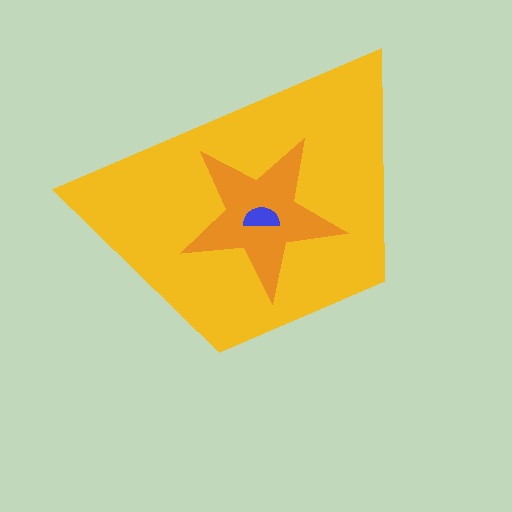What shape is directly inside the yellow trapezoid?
The orange star.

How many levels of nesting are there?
3.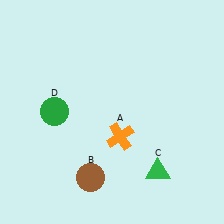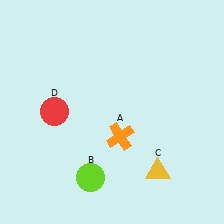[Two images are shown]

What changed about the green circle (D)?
In Image 1, D is green. In Image 2, it changed to red.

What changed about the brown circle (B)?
In Image 1, B is brown. In Image 2, it changed to lime.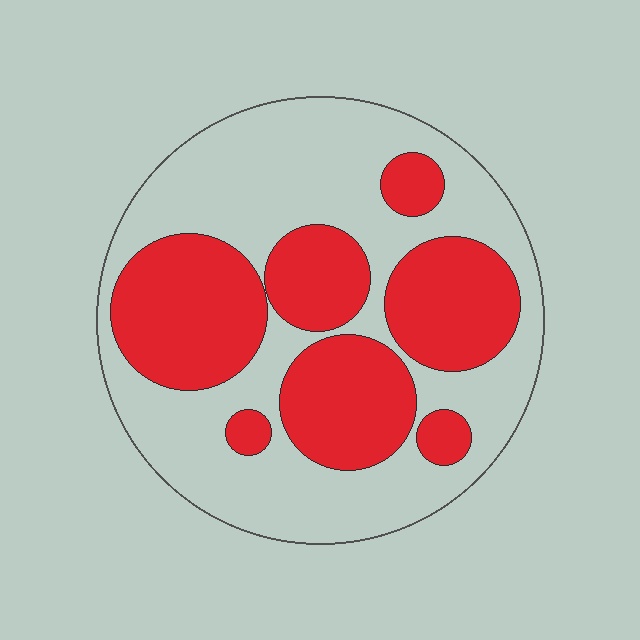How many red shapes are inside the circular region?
7.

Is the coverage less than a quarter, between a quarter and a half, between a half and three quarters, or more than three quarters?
Between a quarter and a half.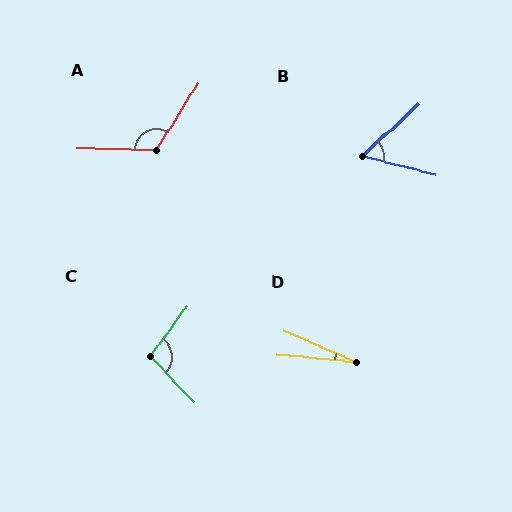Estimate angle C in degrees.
Approximately 100 degrees.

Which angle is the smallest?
D, at approximately 17 degrees.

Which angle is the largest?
A, at approximately 121 degrees.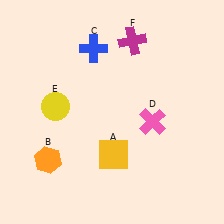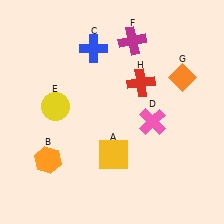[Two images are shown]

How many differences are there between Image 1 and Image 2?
There are 2 differences between the two images.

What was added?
An orange diamond (G), a red cross (H) were added in Image 2.